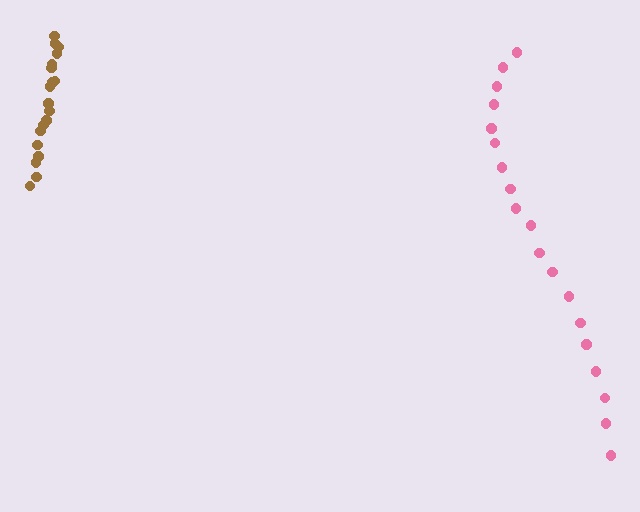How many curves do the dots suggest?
There are 2 distinct paths.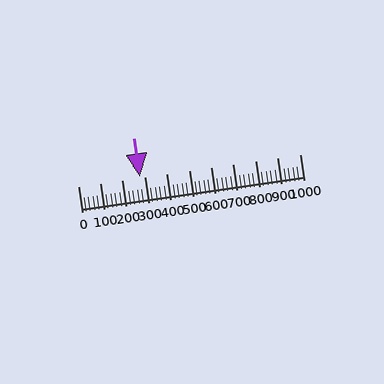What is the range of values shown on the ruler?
The ruler shows values from 0 to 1000.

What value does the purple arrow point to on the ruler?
The purple arrow points to approximately 280.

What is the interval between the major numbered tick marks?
The major tick marks are spaced 100 units apart.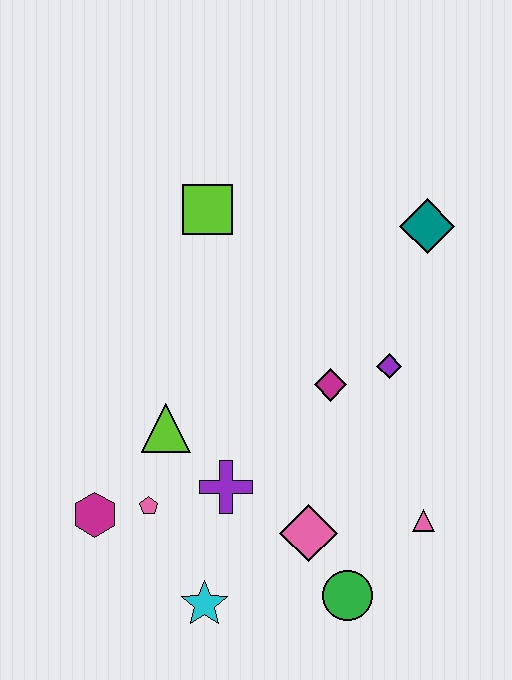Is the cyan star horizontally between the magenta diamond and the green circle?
No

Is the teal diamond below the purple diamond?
No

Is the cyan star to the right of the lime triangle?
Yes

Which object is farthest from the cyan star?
The teal diamond is farthest from the cyan star.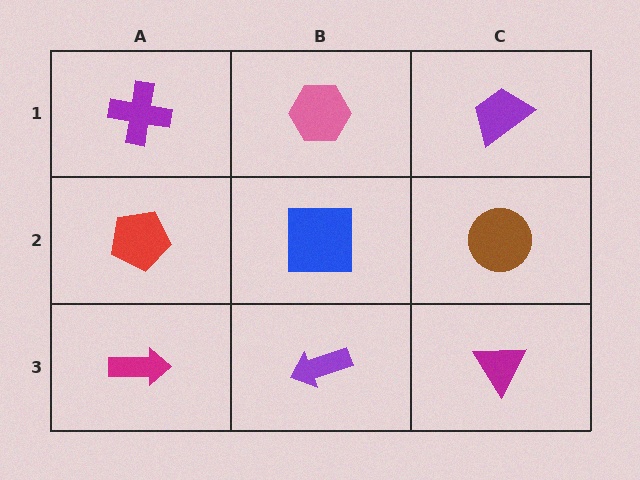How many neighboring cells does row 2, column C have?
3.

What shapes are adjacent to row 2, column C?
A purple trapezoid (row 1, column C), a magenta triangle (row 3, column C), a blue square (row 2, column B).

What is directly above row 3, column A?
A red pentagon.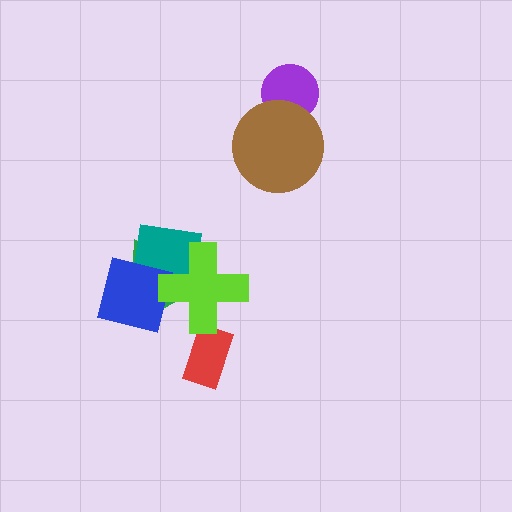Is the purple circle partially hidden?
Yes, it is partially covered by another shape.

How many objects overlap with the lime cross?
2 objects overlap with the lime cross.